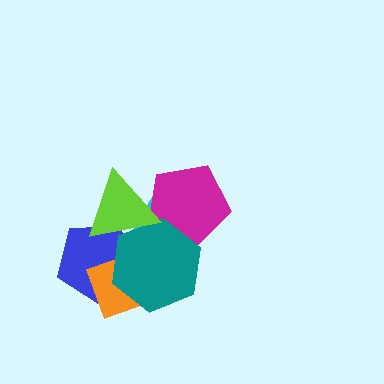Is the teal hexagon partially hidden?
Yes, it is partially covered by another shape.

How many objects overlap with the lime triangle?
4 objects overlap with the lime triangle.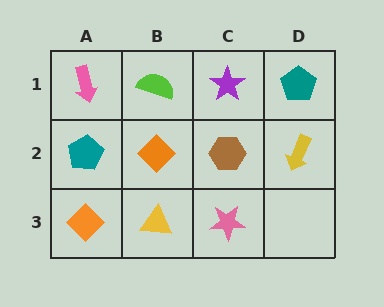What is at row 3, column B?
A yellow triangle.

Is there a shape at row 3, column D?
No, that cell is empty.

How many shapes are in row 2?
4 shapes.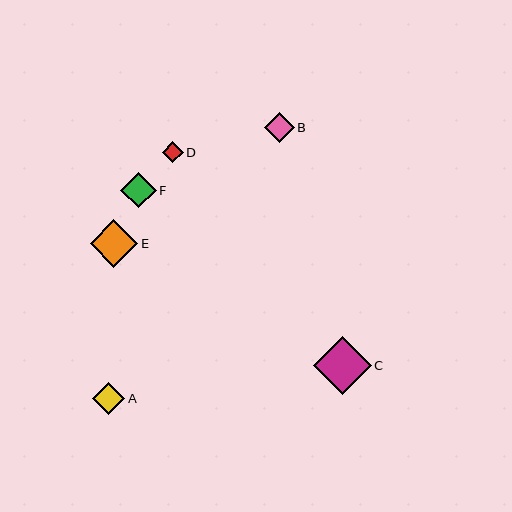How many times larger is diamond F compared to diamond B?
Diamond F is approximately 1.2 times the size of diamond B.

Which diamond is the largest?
Diamond C is the largest with a size of approximately 58 pixels.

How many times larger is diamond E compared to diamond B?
Diamond E is approximately 1.6 times the size of diamond B.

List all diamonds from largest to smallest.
From largest to smallest: C, E, F, A, B, D.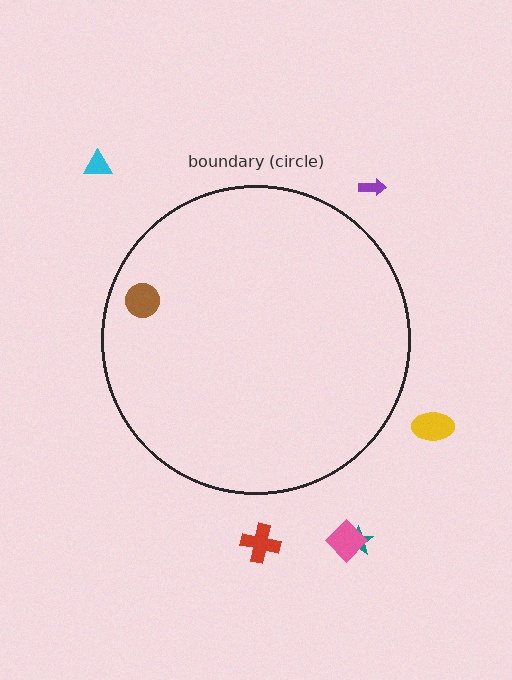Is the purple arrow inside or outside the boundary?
Outside.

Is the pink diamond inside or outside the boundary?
Outside.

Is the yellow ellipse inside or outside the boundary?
Outside.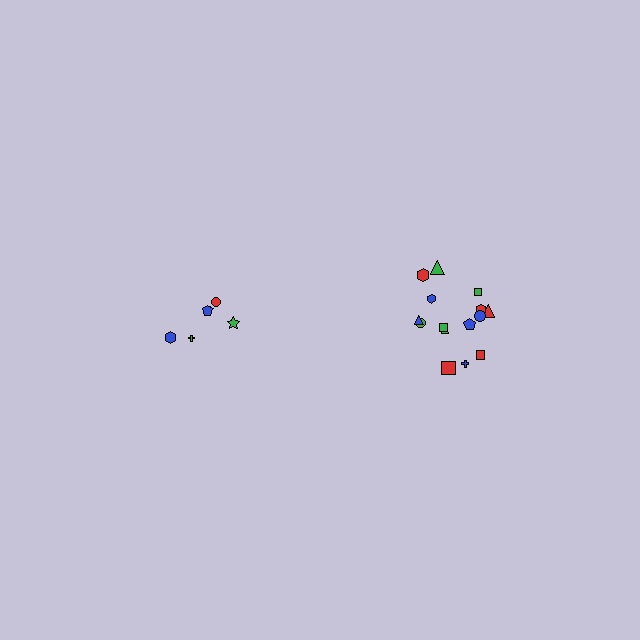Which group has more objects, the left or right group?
The right group.